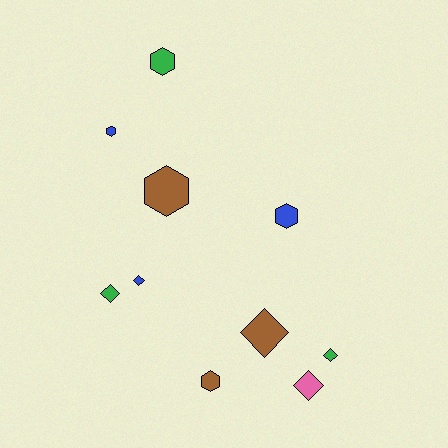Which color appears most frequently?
Brown, with 3 objects.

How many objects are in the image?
There are 10 objects.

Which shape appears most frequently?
Diamond, with 5 objects.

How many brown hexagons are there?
There are 2 brown hexagons.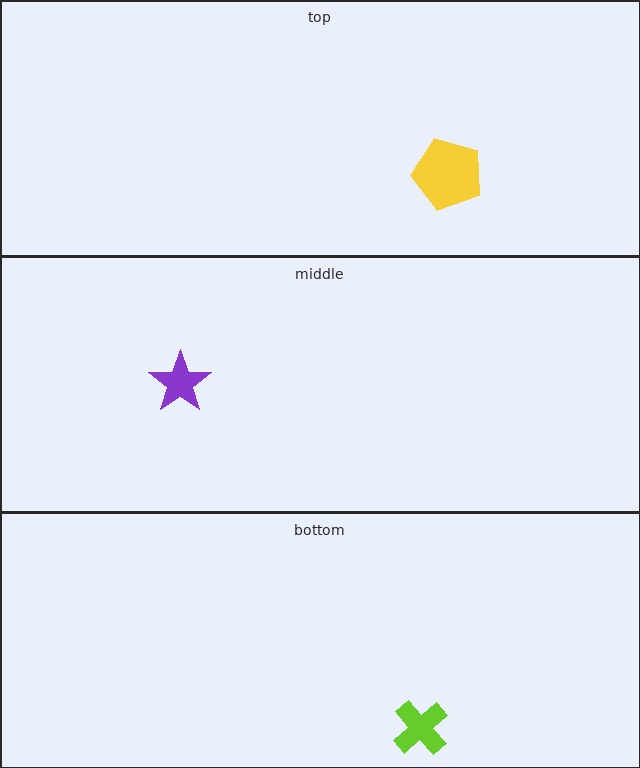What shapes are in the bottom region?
The lime cross.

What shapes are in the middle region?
The purple star.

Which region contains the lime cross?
The bottom region.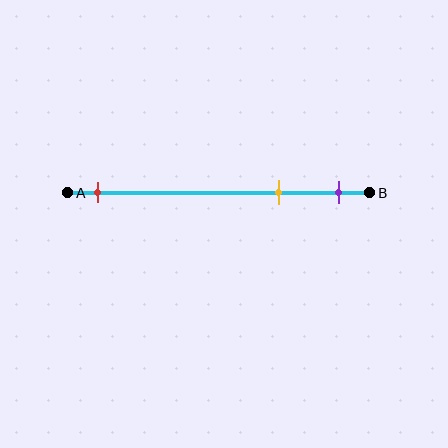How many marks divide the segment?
There are 3 marks dividing the segment.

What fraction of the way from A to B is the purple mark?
The purple mark is approximately 90% (0.9) of the way from A to B.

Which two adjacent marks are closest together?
The yellow and purple marks are the closest adjacent pair.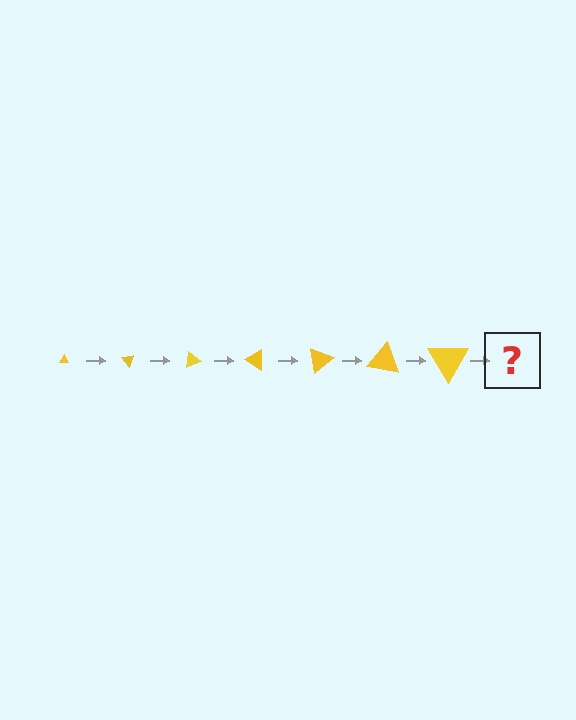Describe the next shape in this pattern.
It should be a triangle, larger than the previous one and rotated 350 degrees from the start.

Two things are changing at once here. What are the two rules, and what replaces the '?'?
The two rules are that the triangle grows larger each step and it rotates 50 degrees each step. The '?' should be a triangle, larger than the previous one and rotated 350 degrees from the start.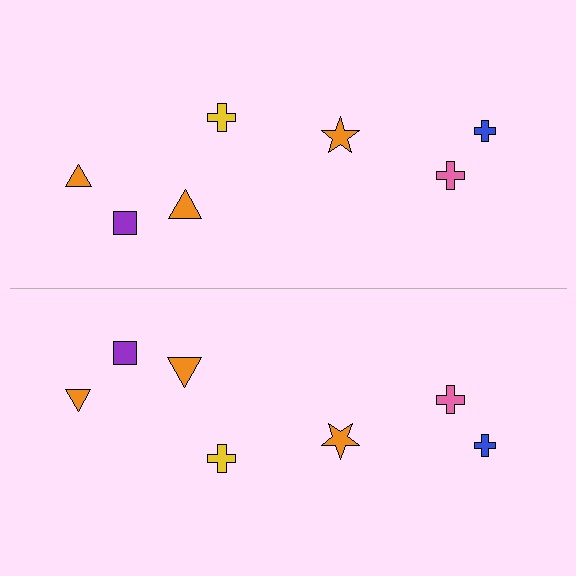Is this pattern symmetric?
Yes, this pattern has bilateral (reflection) symmetry.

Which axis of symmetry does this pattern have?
The pattern has a horizontal axis of symmetry running through the center of the image.